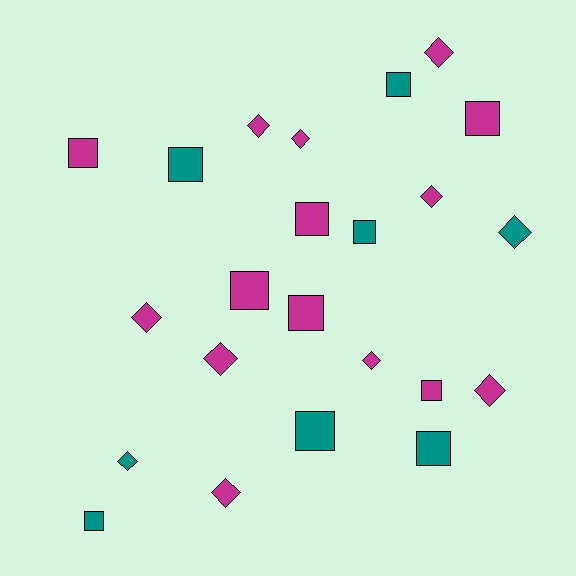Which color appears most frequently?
Magenta, with 15 objects.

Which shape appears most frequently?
Square, with 12 objects.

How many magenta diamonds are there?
There are 9 magenta diamonds.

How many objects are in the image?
There are 23 objects.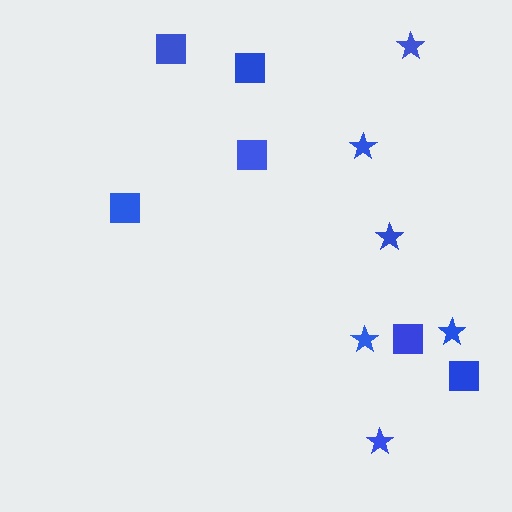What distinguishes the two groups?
There are 2 groups: one group of squares (6) and one group of stars (6).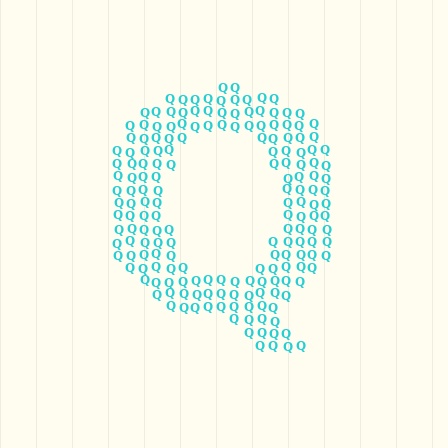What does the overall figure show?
The overall figure shows the letter Q.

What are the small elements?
The small elements are letter Q's.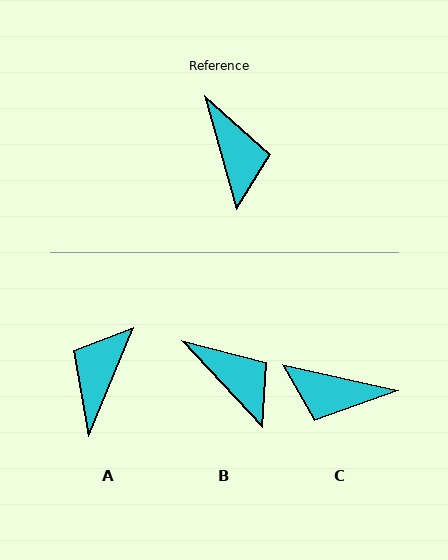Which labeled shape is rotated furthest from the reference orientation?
A, about 142 degrees away.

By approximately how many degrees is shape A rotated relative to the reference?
Approximately 142 degrees counter-clockwise.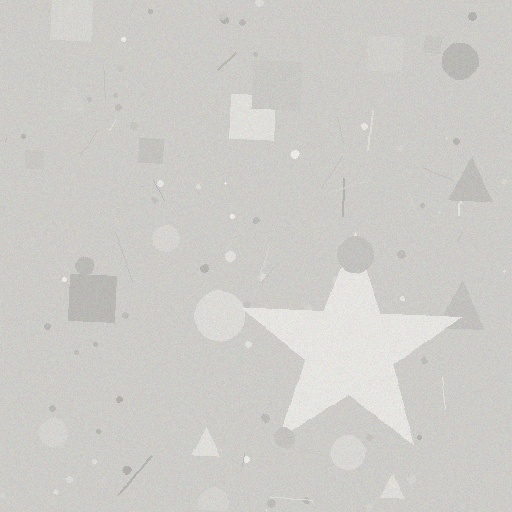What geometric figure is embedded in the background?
A star is embedded in the background.